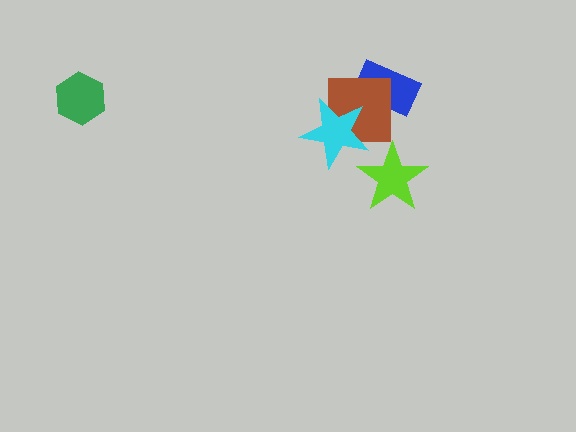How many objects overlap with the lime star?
0 objects overlap with the lime star.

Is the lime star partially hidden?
No, no other shape covers it.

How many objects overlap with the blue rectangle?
1 object overlaps with the blue rectangle.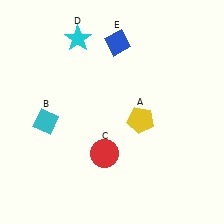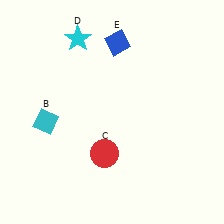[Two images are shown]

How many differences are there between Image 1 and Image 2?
There is 1 difference between the two images.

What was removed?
The yellow pentagon (A) was removed in Image 2.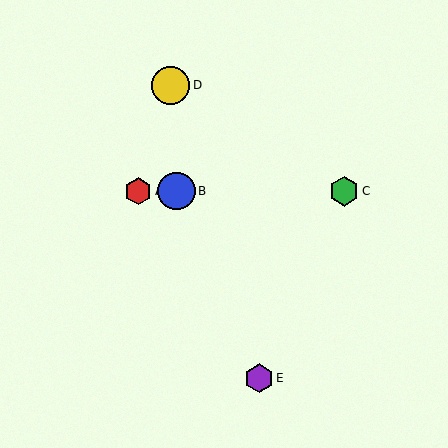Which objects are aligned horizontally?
Objects A, B, C are aligned horizontally.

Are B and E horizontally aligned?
No, B is at y≈191 and E is at y≈378.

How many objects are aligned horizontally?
3 objects (A, B, C) are aligned horizontally.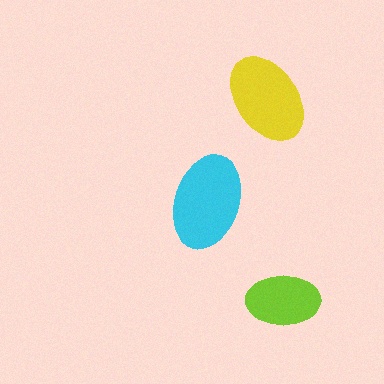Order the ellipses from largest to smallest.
the cyan one, the yellow one, the lime one.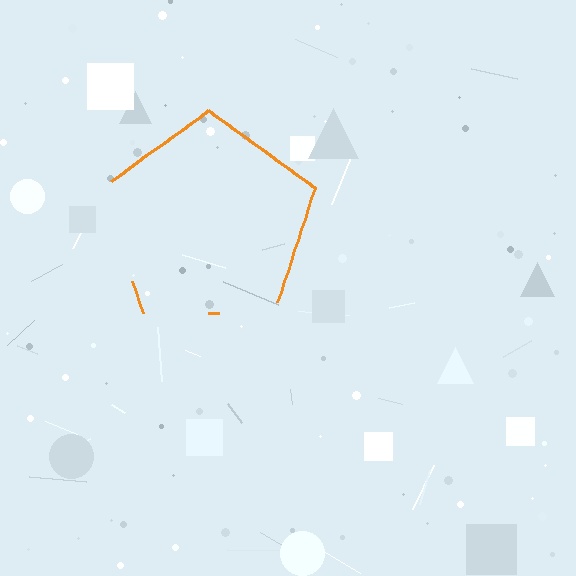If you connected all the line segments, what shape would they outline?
They would outline a pentagon.